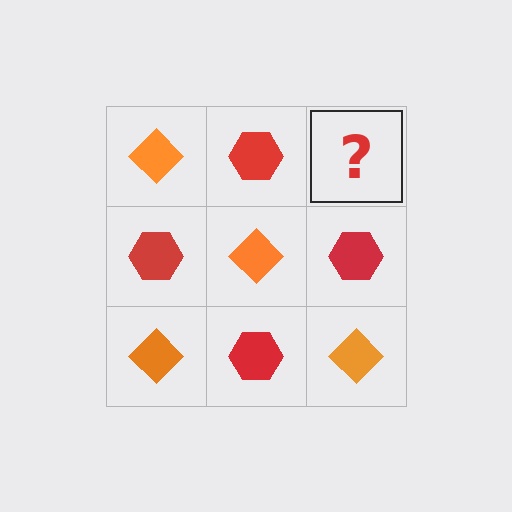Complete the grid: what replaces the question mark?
The question mark should be replaced with an orange diamond.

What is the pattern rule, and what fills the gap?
The rule is that it alternates orange diamond and red hexagon in a checkerboard pattern. The gap should be filled with an orange diamond.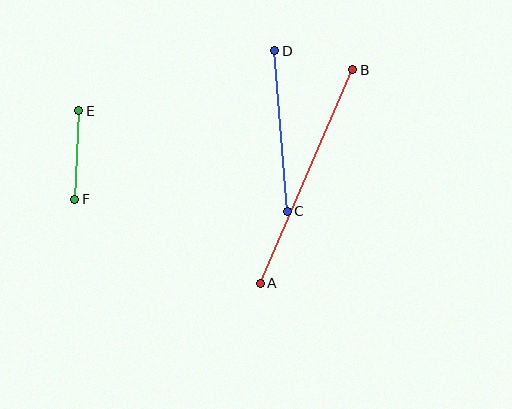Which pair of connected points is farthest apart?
Points A and B are farthest apart.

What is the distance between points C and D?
The distance is approximately 161 pixels.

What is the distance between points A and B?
The distance is approximately 233 pixels.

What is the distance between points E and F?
The distance is approximately 88 pixels.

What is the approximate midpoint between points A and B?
The midpoint is at approximately (307, 176) pixels.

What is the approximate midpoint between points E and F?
The midpoint is at approximately (77, 155) pixels.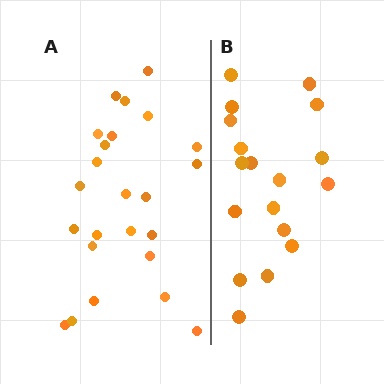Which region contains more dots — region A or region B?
Region A (the left region) has more dots.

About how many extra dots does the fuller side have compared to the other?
Region A has about 6 more dots than region B.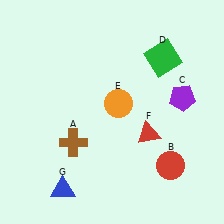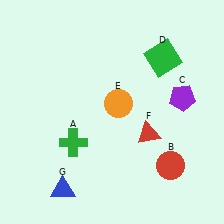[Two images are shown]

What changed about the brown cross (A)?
In Image 1, A is brown. In Image 2, it changed to green.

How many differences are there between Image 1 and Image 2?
There is 1 difference between the two images.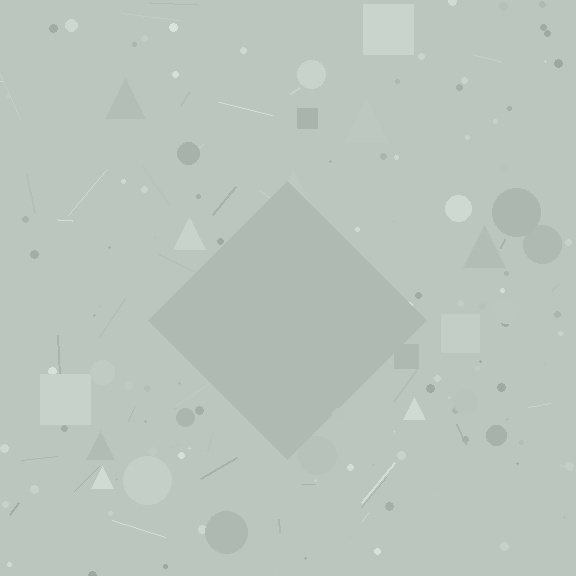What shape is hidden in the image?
A diamond is hidden in the image.